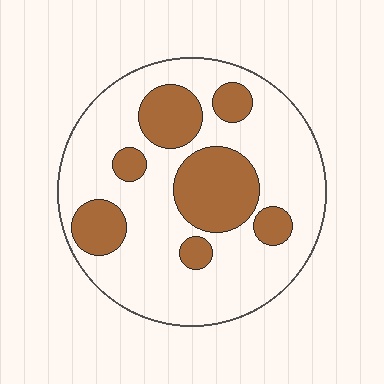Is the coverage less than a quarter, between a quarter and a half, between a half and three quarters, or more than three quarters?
Between a quarter and a half.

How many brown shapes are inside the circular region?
7.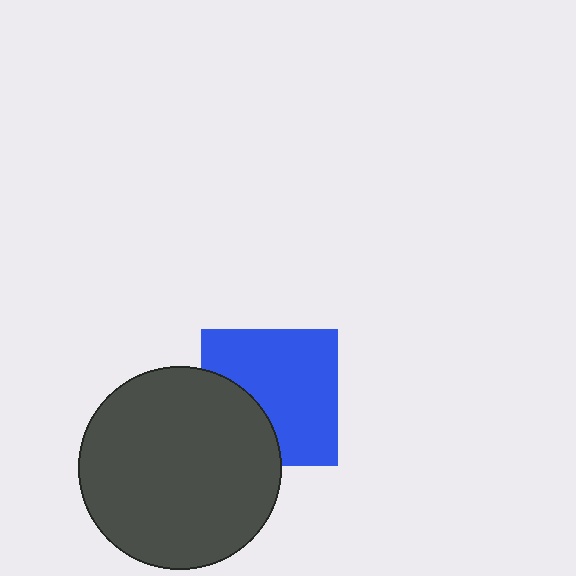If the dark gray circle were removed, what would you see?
You would see the complete blue square.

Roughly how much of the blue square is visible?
Most of it is visible (roughly 69%).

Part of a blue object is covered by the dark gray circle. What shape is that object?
It is a square.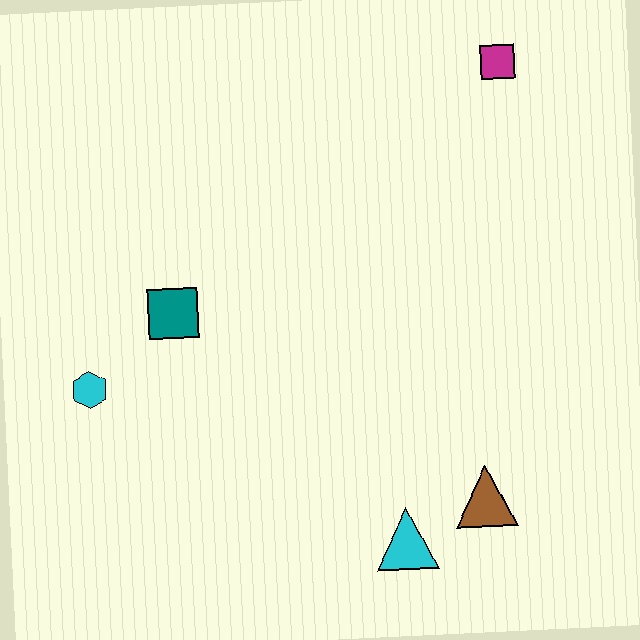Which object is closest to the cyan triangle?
The brown triangle is closest to the cyan triangle.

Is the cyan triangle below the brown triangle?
Yes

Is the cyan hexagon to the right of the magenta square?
No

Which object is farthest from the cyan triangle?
The magenta square is farthest from the cyan triangle.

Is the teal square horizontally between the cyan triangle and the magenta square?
No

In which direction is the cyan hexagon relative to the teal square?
The cyan hexagon is to the left of the teal square.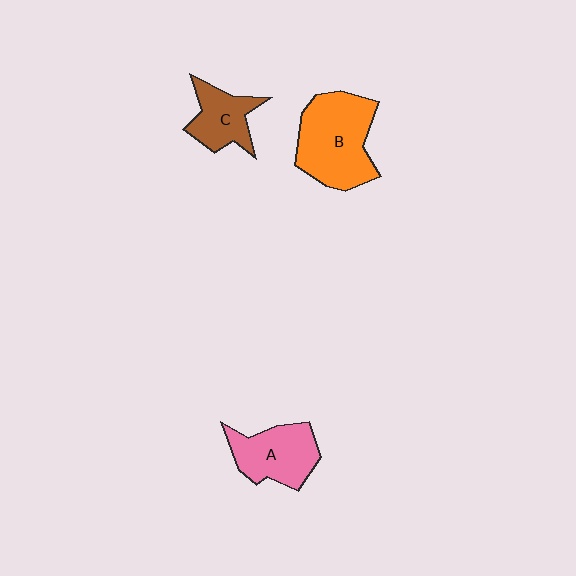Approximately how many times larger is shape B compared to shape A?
Approximately 1.4 times.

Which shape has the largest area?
Shape B (orange).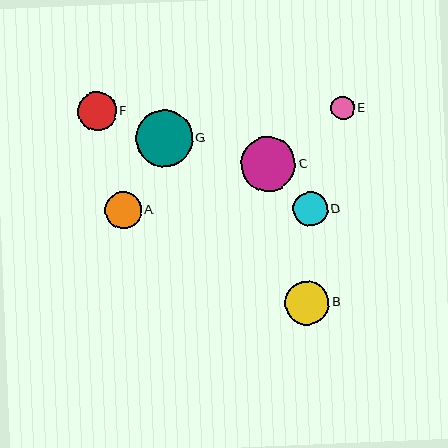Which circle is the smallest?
Circle E is the smallest with a size of approximately 24 pixels.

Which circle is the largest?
Circle G is the largest with a size of approximately 56 pixels.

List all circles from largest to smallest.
From largest to smallest: G, C, B, F, A, D, E.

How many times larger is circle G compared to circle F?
Circle G is approximately 1.4 times the size of circle F.